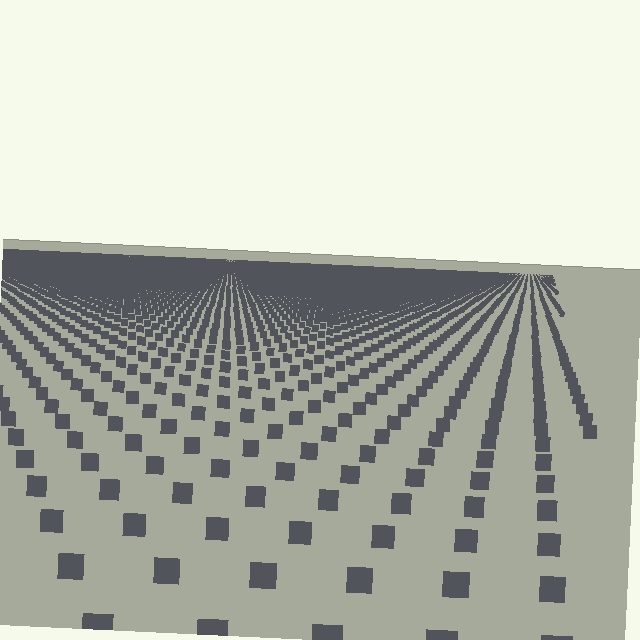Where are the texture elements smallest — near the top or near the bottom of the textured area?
Near the top.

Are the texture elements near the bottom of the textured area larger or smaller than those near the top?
Larger. Near the bottom, elements are closer to the viewer and appear at a bigger on-screen size.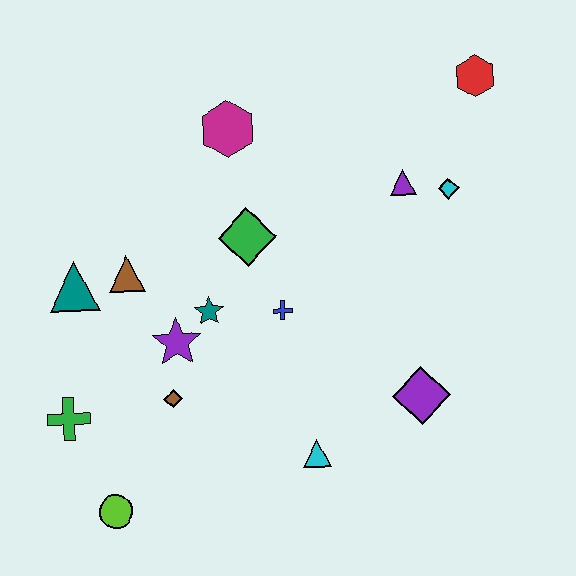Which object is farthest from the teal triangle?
The red hexagon is farthest from the teal triangle.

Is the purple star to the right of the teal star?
No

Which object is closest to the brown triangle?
The teal triangle is closest to the brown triangle.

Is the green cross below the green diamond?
Yes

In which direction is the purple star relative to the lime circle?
The purple star is above the lime circle.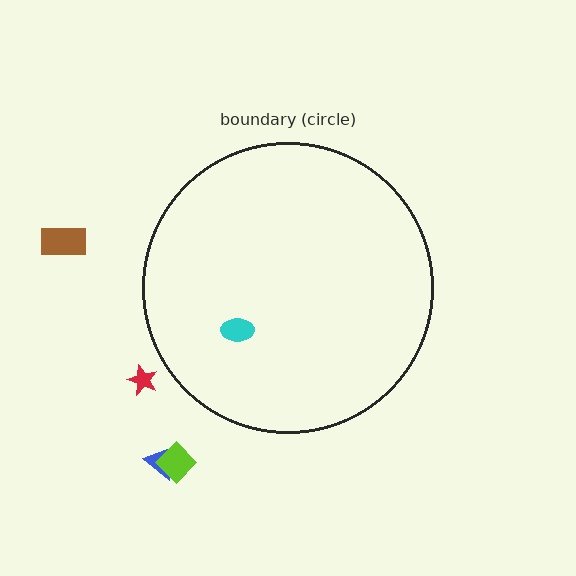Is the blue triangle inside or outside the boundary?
Outside.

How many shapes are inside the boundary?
1 inside, 4 outside.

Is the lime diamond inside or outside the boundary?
Outside.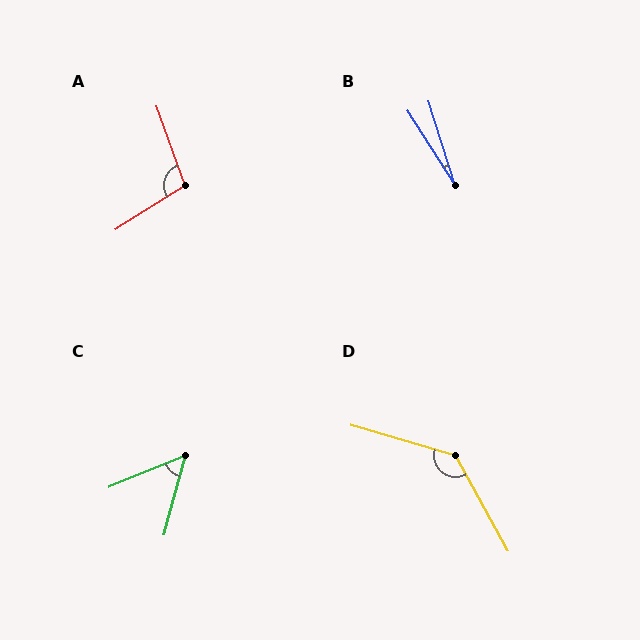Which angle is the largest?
D, at approximately 135 degrees.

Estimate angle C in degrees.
Approximately 52 degrees.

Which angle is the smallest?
B, at approximately 15 degrees.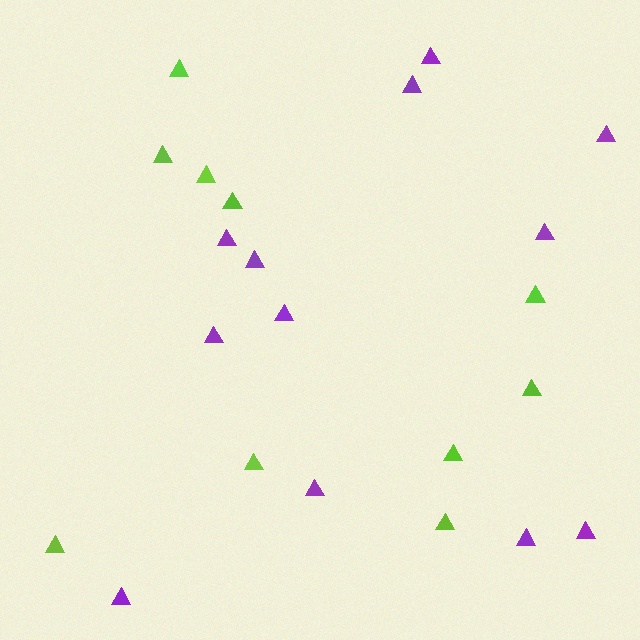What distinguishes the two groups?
There are 2 groups: one group of lime triangles (10) and one group of purple triangles (12).